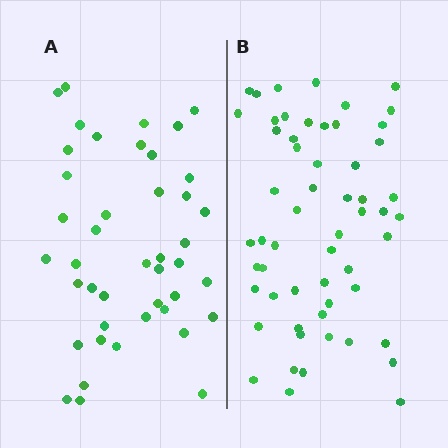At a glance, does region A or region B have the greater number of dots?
Region B (the right region) has more dots.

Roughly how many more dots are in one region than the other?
Region B has approximately 15 more dots than region A.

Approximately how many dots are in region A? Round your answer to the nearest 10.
About 40 dots. (The exact count is 43, which rounds to 40.)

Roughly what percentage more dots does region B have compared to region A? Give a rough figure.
About 35% more.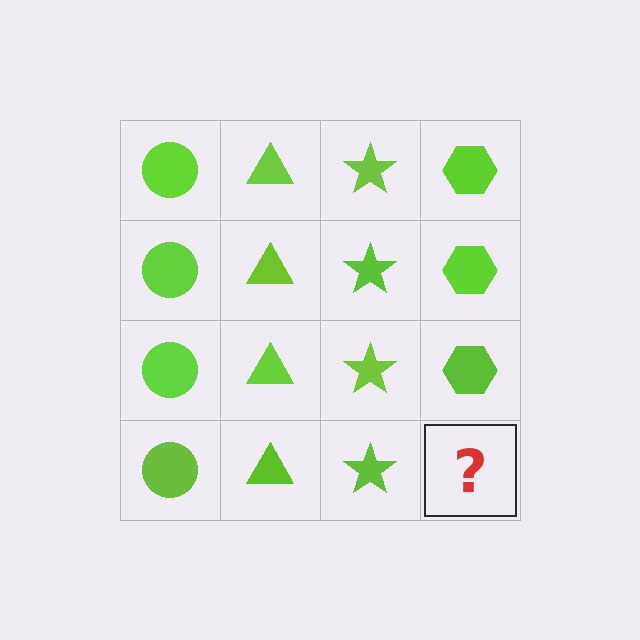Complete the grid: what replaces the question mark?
The question mark should be replaced with a lime hexagon.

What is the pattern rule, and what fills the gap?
The rule is that each column has a consistent shape. The gap should be filled with a lime hexagon.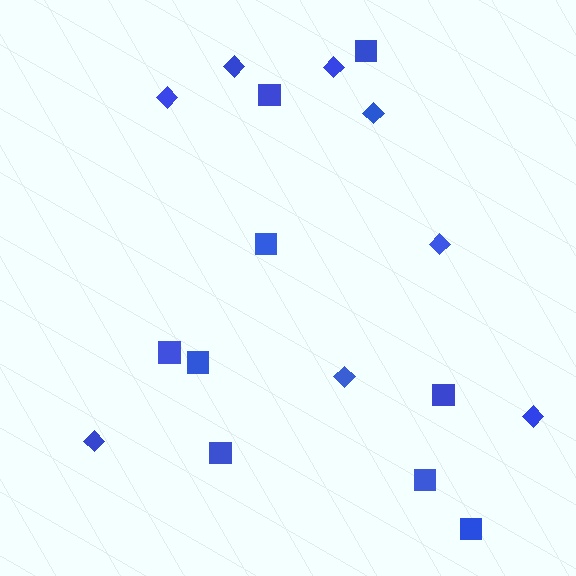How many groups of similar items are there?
There are 2 groups: one group of squares (9) and one group of diamonds (8).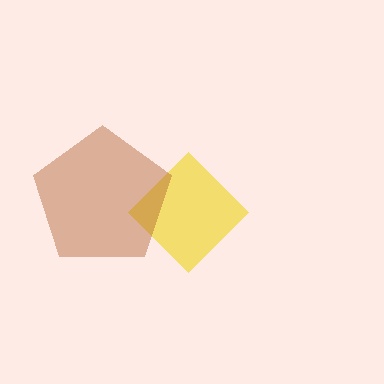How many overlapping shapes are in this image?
There are 2 overlapping shapes in the image.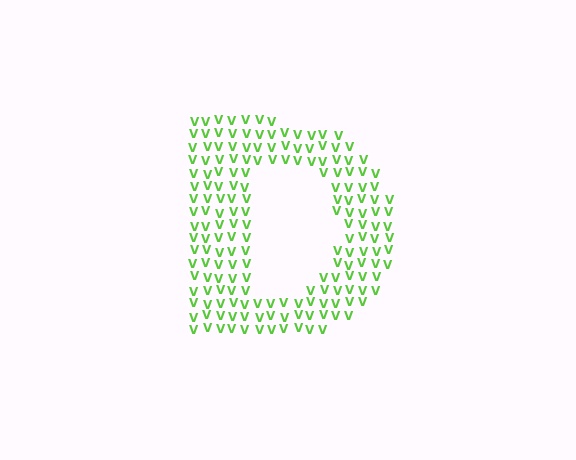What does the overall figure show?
The overall figure shows the letter D.